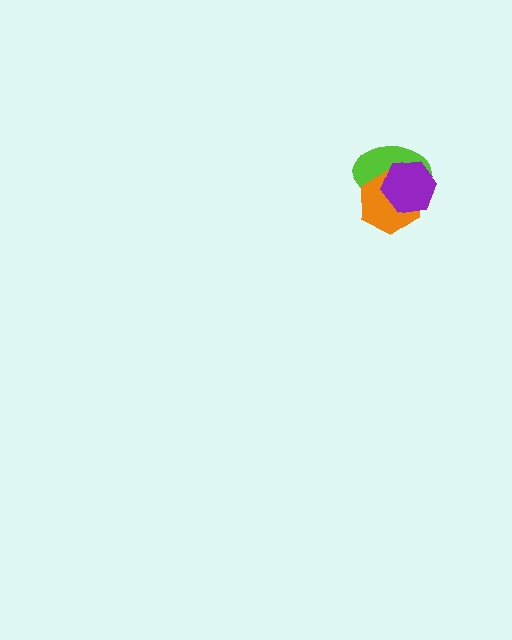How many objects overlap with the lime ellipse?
2 objects overlap with the lime ellipse.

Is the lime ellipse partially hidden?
Yes, it is partially covered by another shape.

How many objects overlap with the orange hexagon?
2 objects overlap with the orange hexagon.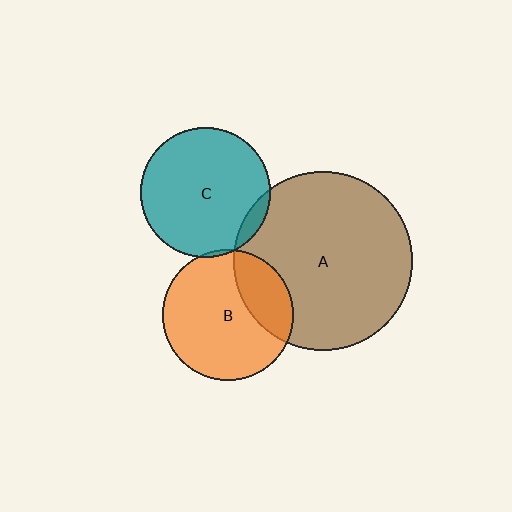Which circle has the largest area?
Circle A (brown).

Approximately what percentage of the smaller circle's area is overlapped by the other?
Approximately 5%.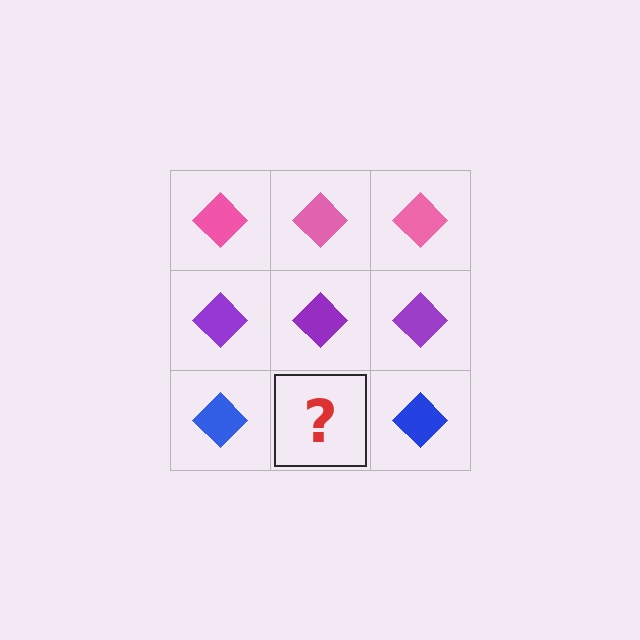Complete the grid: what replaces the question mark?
The question mark should be replaced with a blue diamond.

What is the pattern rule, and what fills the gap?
The rule is that each row has a consistent color. The gap should be filled with a blue diamond.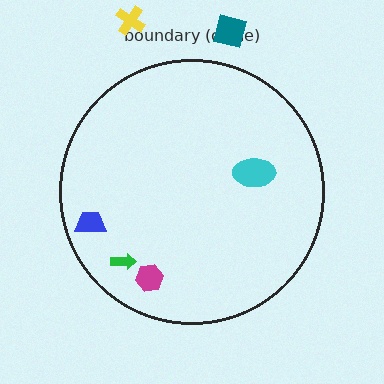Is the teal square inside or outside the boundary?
Outside.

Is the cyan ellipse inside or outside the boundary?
Inside.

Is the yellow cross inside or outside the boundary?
Outside.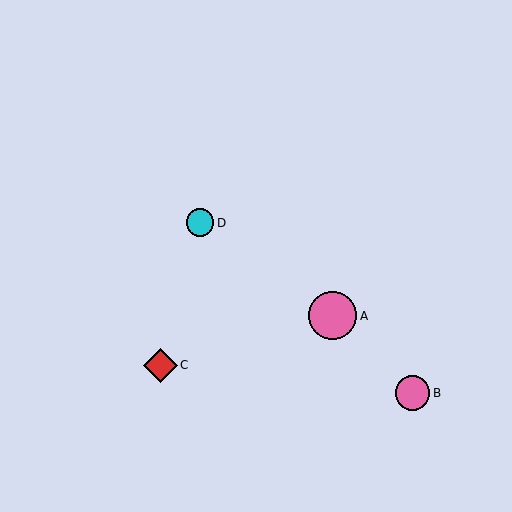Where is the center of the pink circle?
The center of the pink circle is at (412, 393).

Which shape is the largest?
The pink circle (labeled A) is the largest.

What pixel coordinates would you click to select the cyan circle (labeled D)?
Click at (200, 223) to select the cyan circle D.